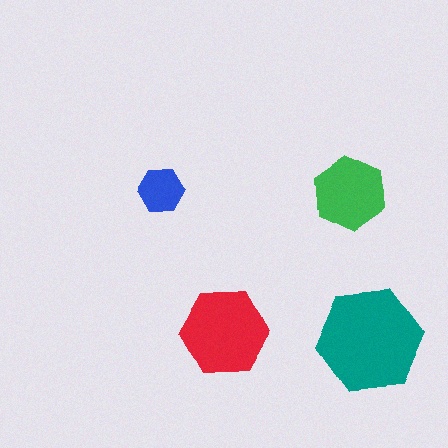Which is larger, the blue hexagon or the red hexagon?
The red one.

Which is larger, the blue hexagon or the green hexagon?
The green one.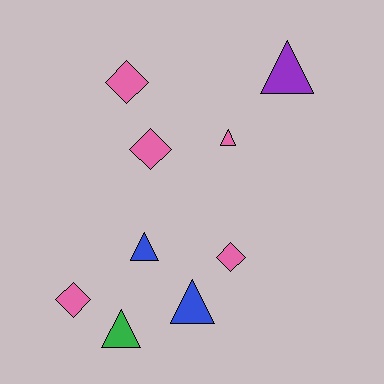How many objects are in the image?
There are 9 objects.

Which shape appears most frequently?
Triangle, with 5 objects.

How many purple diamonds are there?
There are no purple diamonds.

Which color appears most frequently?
Pink, with 5 objects.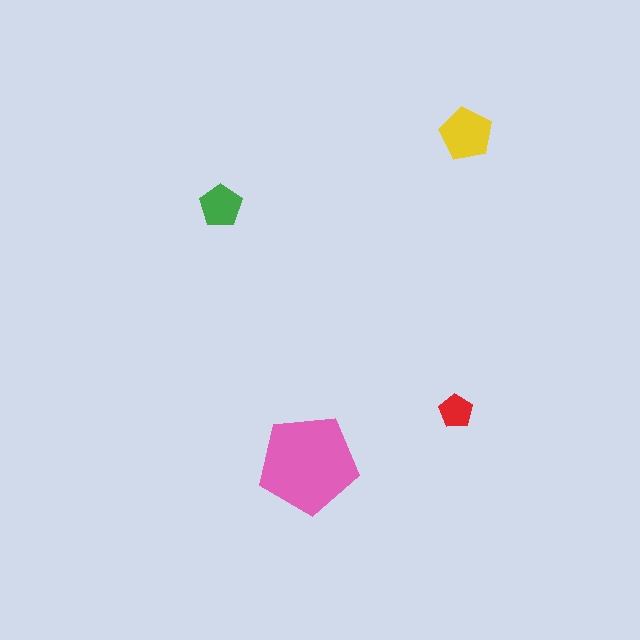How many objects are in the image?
There are 4 objects in the image.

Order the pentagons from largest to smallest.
the pink one, the yellow one, the green one, the red one.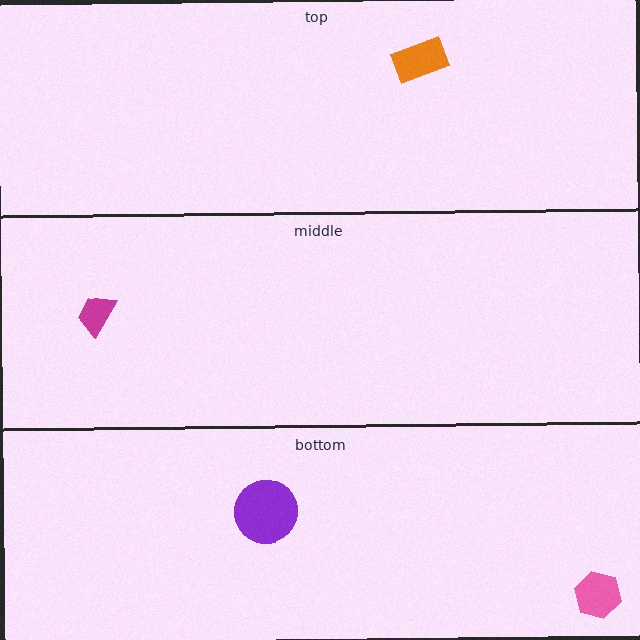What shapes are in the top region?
The orange rectangle.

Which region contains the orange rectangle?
The top region.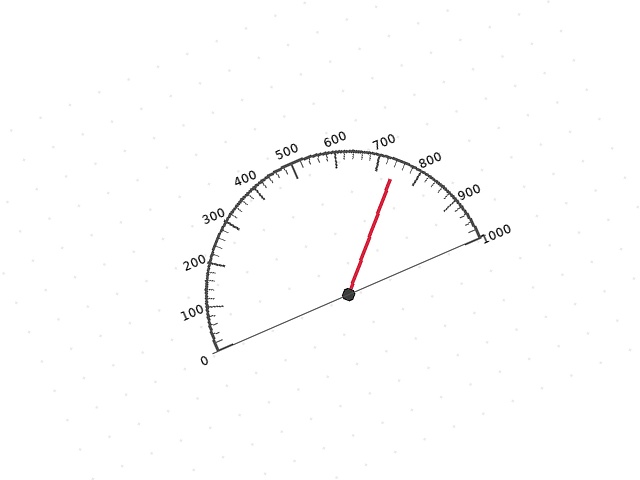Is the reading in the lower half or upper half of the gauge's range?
The reading is in the upper half of the range (0 to 1000).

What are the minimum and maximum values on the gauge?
The gauge ranges from 0 to 1000.